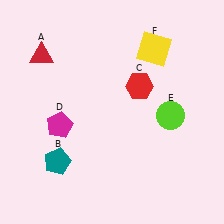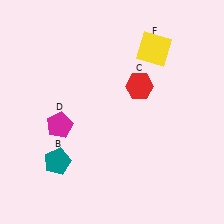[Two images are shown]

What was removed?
The red triangle (A), the lime circle (E) were removed in Image 2.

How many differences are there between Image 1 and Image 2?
There are 2 differences between the two images.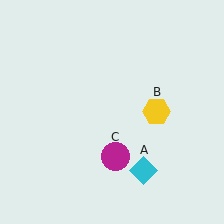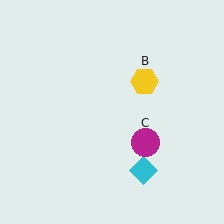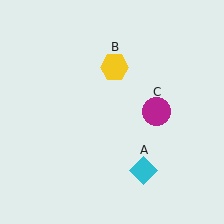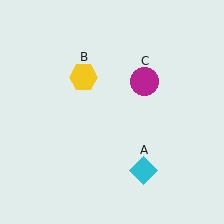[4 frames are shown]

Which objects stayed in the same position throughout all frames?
Cyan diamond (object A) remained stationary.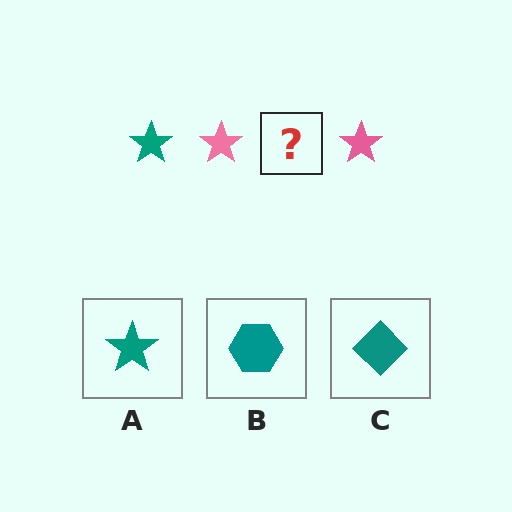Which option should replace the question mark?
Option A.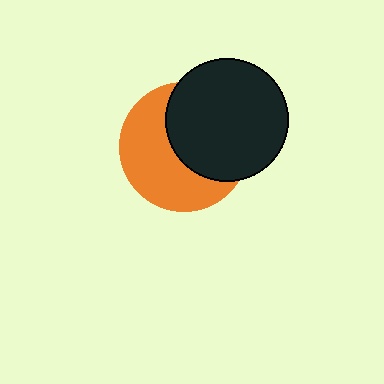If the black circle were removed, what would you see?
You would see the complete orange circle.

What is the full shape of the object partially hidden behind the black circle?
The partially hidden object is an orange circle.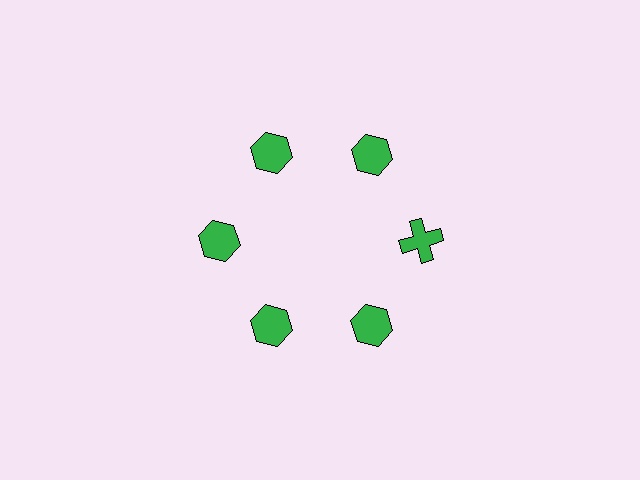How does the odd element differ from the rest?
It has a different shape: cross instead of hexagon.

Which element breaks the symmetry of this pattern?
The green cross at roughly the 3 o'clock position breaks the symmetry. All other shapes are green hexagons.